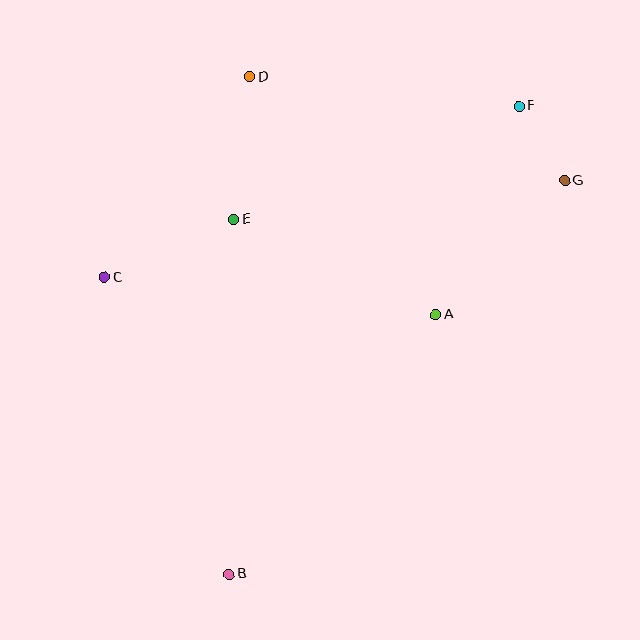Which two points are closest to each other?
Points F and G are closest to each other.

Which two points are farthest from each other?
Points B and F are farthest from each other.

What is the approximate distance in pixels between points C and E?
The distance between C and E is approximately 142 pixels.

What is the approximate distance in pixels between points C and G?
The distance between C and G is approximately 471 pixels.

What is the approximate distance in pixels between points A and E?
The distance between A and E is approximately 223 pixels.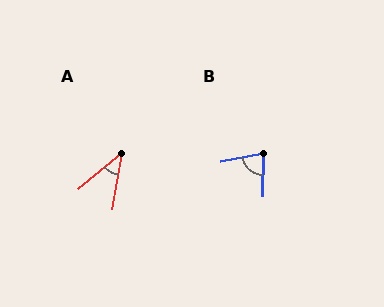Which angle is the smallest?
A, at approximately 40 degrees.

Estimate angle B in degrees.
Approximately 78 degrees.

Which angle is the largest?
B, at approximately 78 degrees.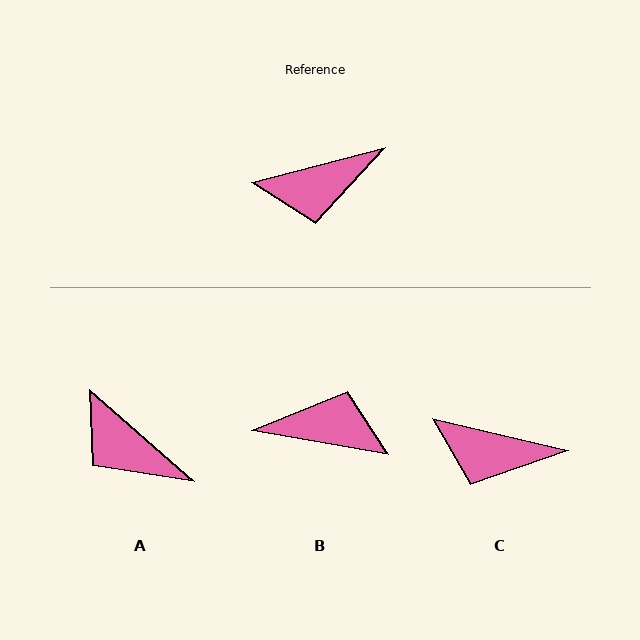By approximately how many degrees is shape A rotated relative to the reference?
Approximately 56 degrees clockwise.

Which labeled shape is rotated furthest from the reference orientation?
B, about 155 degrees away.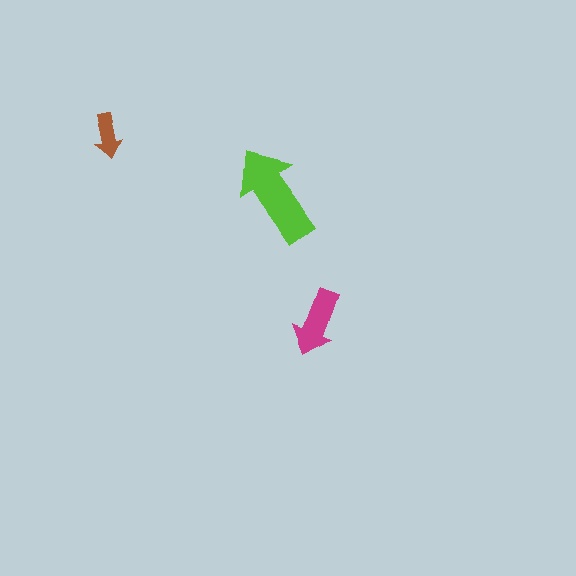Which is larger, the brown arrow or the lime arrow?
The lime one.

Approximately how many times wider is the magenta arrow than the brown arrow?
About 1.5 times wider.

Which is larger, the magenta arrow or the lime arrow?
The lime one.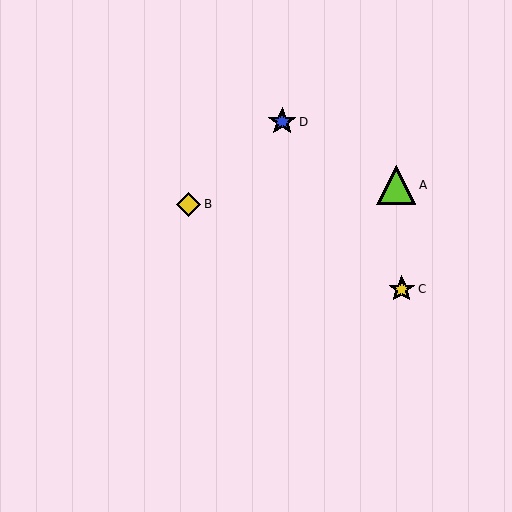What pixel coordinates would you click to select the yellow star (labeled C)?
Click at (402, 289) to select the yellow star C.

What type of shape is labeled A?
Shape A is a lime triangle.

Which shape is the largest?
The lime triangle (labeled A) is the largest.